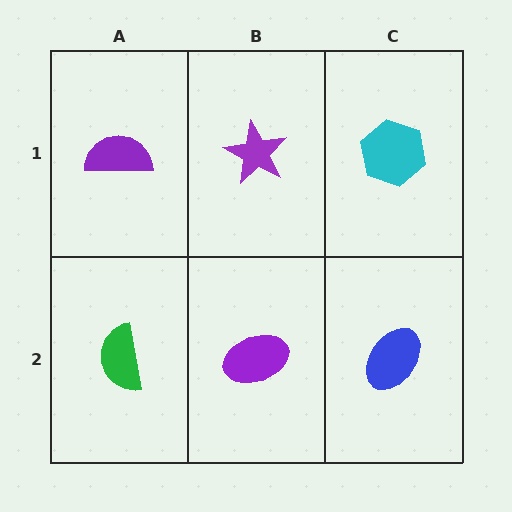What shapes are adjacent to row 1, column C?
A blue ellipse (row 2, column C), a purple star (row 1, column B).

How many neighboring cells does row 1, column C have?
2.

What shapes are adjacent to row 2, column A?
A purple semicircle (row 1, column A), a purple ellipse (row 2, column B).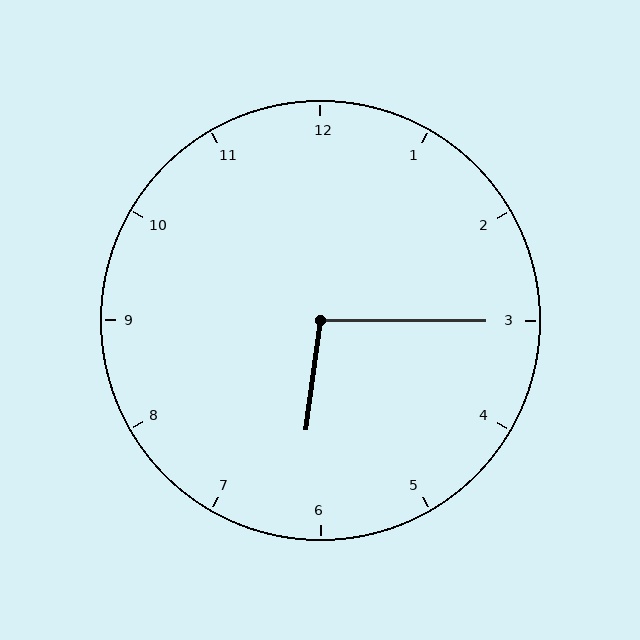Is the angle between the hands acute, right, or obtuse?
It is obtuse.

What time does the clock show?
6:15.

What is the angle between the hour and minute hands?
Approximately 98 degrees.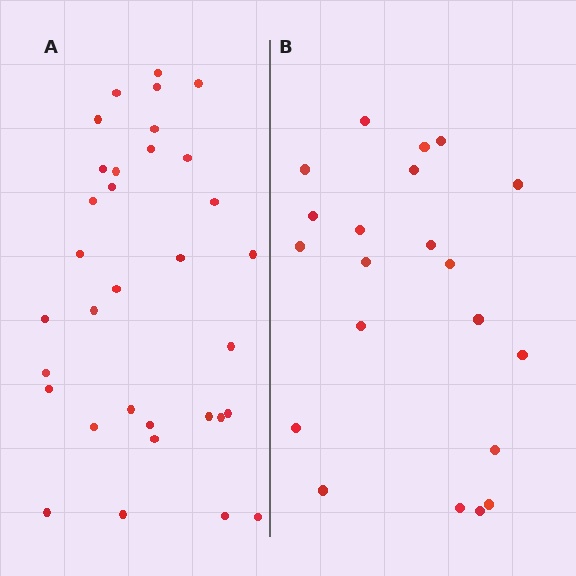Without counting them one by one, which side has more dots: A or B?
Region A (the left region) has more dots.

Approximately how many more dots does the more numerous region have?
Region A has roughly 12 or so more dots than region B.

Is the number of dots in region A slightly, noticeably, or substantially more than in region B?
Region A has substantially more. The ratio is roughly 1.6 to 1.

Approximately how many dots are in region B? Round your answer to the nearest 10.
About 20 dots. (The exact count is 21, which rounds to 20.)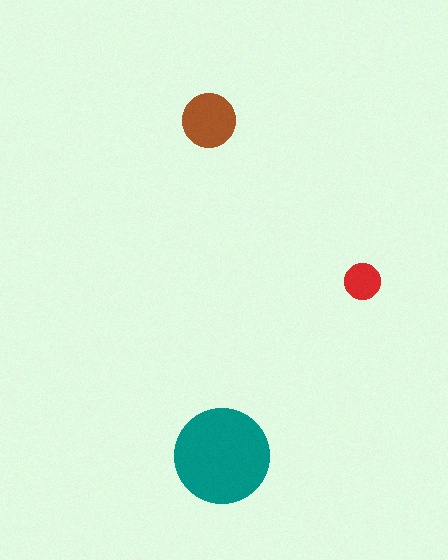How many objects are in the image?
There are 3 objects in the image.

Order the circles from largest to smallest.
the teal one, the brown one, the red one.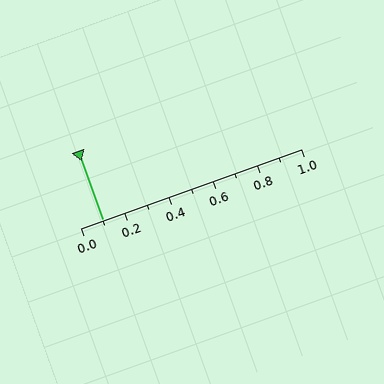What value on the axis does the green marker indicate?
The marker indicates approximately 0.1.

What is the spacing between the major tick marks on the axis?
The major ticks are spaced 0.2 apart.